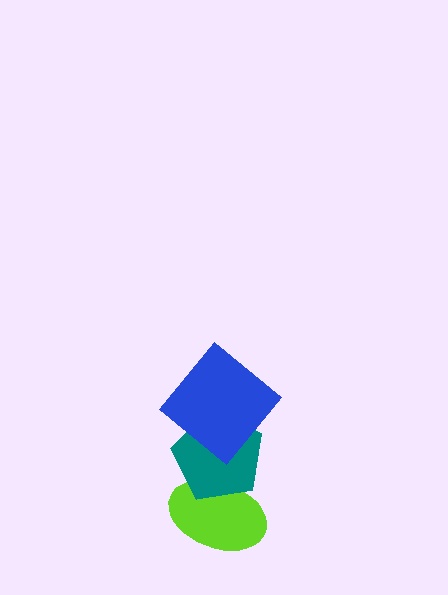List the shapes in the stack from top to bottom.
From top to bottom: the blue diamond, the teal pentagon, the lime ellipse.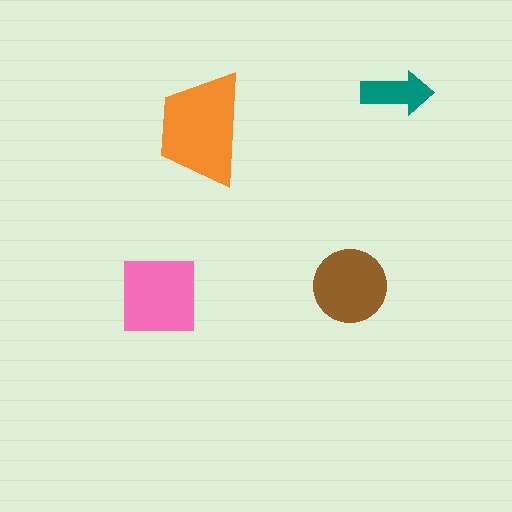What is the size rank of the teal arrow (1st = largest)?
4th.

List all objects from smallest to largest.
The teal arrow, the brown circle, the pink square, the orange trapezoid.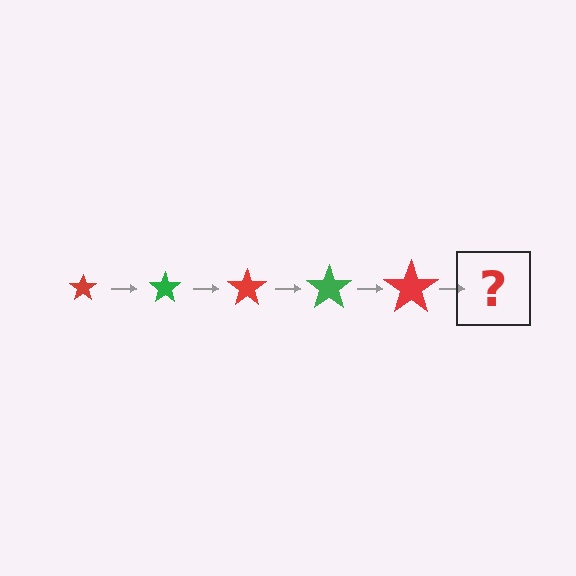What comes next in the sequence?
The next element should be a green star, larger than the previous one.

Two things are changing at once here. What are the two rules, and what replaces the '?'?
The two rules are that the star grows larger each step and the color cycles through red and green. The '?' should be a green star, larger than the previous one.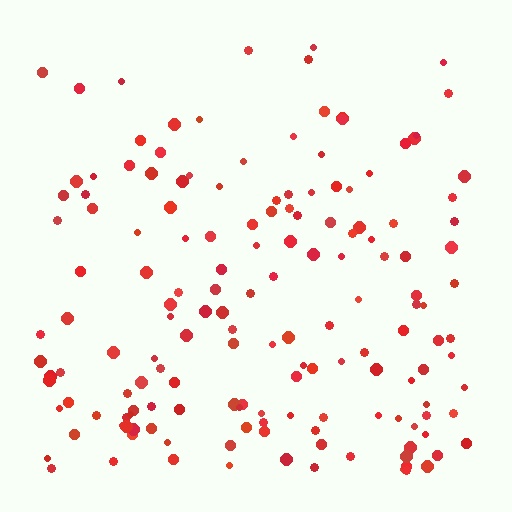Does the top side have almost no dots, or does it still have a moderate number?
Still a moderate number, just noticeably fewer than the bottom.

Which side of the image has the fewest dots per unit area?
The top.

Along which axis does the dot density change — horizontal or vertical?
Vertical.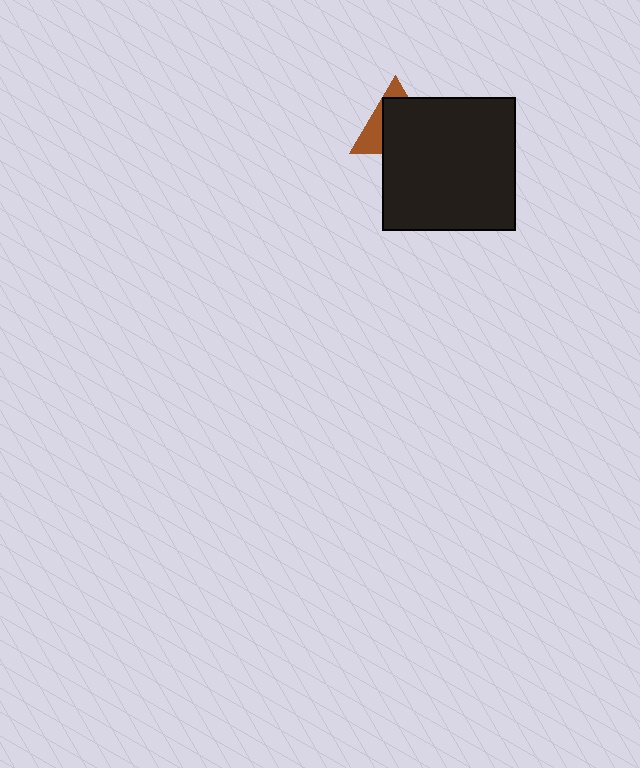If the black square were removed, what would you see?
You would see the complete brown triangle.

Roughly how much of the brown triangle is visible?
A small part of it is visible (roughly 33%).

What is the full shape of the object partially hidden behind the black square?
The partially hidden object is a brown triangle.